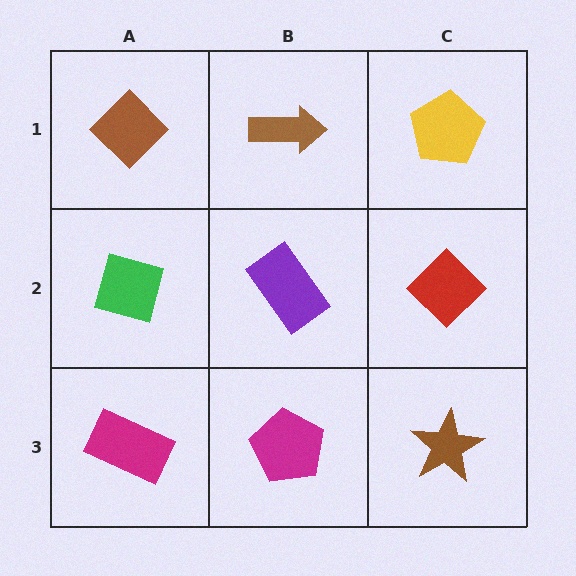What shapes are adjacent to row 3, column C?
A red diamond (row 2, column C), a magenta pentagon (row 3, column B).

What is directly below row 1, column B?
A purple rectangle.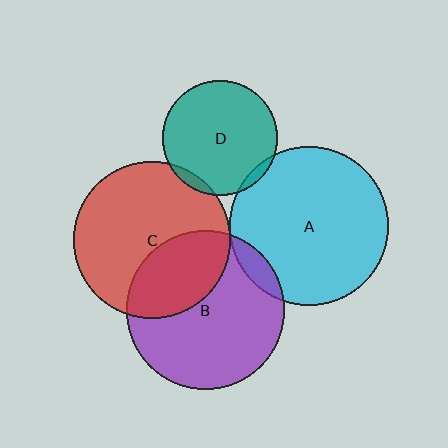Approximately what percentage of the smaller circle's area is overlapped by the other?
Approximately 35%.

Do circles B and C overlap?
Yes.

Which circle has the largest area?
Circle A (cyan).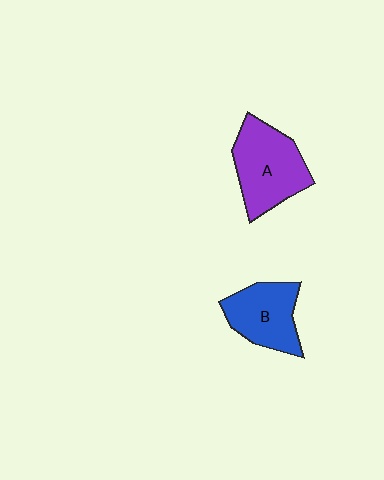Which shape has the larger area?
Shape A (purple).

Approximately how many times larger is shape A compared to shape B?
Approximately 1.3 times.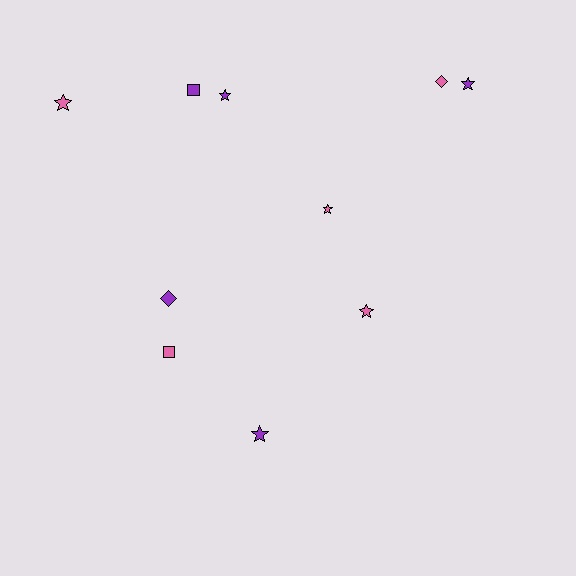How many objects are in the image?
There are 10 objects.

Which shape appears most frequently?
Star, with 6 objects.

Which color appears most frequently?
Purple, with 5 objects.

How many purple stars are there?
There are 3 purple stars.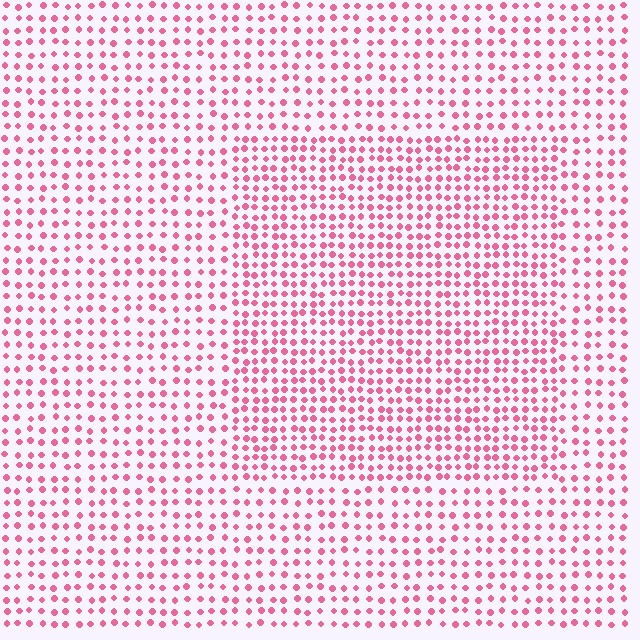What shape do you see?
I see a rectangle.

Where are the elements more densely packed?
The elements are more densely packed inside the rectangle boundary.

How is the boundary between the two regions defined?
The boundary is defined by a change in element density (approximately 1.6x ratio). All elements are the same color, size, and shape.